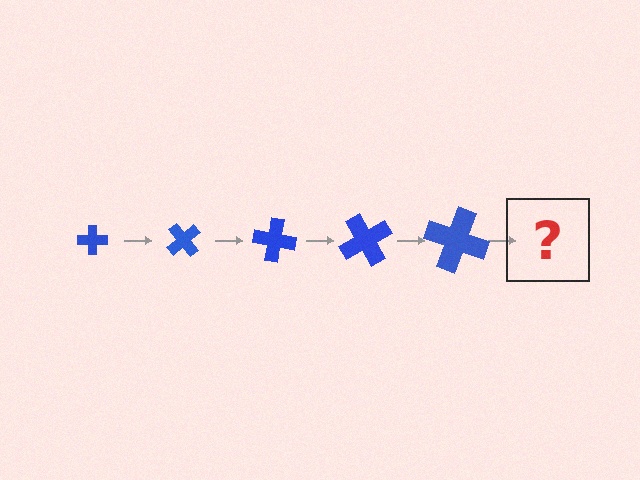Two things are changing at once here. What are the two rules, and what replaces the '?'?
The two rules are that the cross grows larger each step and it rotates 50 degrees each step. The '?' should be a cross, larger than the previous one and rotated 250 degrees from the start.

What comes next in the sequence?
The next element should be a cross, larger than the previous one and rotated 250 degrees from the start.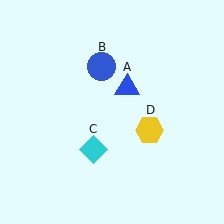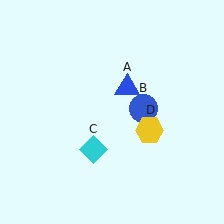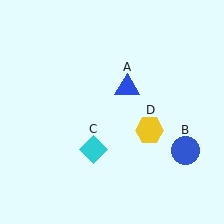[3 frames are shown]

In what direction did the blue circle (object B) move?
The blue circle (object B) moved down and to the right.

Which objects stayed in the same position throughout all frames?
Blue triangle (object A) and cyan diamond (object C) and yellow hexagon (object D) remained stationary.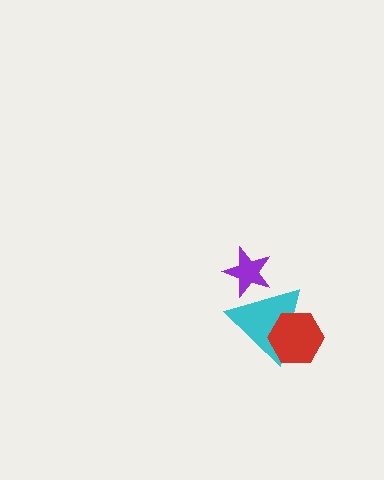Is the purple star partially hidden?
Yes, it is partially covered by another shape.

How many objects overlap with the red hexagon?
1 object overlaps with the red hexagon.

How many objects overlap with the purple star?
1 object overlaps with the purple star.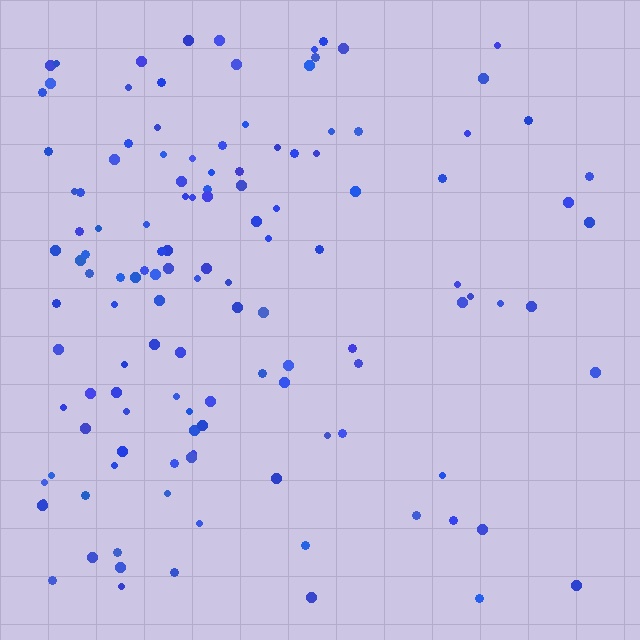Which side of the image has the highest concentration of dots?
The left.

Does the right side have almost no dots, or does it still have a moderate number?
Still a moderate number, just noticeably fewer than the left.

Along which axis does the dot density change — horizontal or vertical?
Horizontal.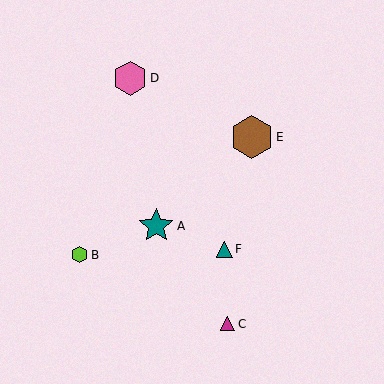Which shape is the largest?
The brown hexagon (labeled E) is the largest.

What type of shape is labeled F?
Shape F is a teal triangle.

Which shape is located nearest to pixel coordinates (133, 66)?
The pink hexagon (labeled D) at (130, 78) is nearest to that location.